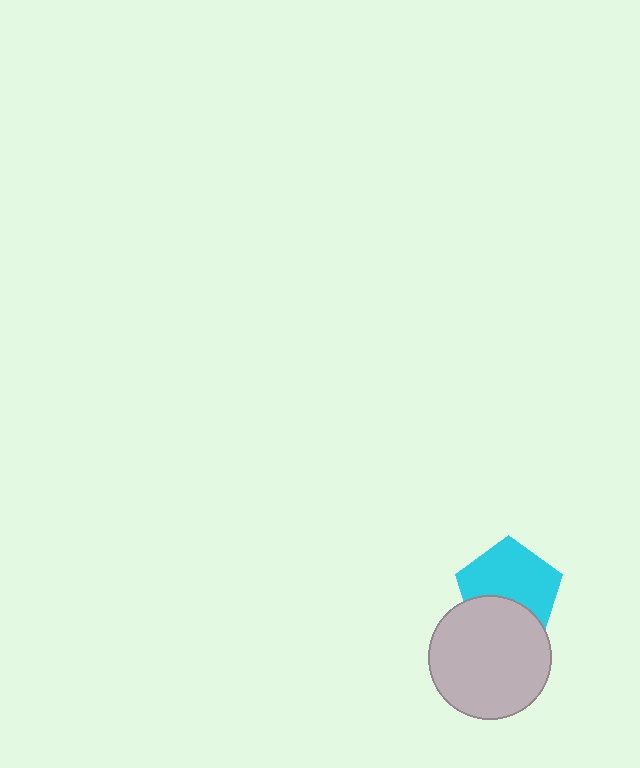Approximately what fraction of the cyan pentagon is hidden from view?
Roughly 35% of the cyan pentagon is hidden behind the light gray circle.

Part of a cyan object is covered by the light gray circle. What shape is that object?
It is a pentagon.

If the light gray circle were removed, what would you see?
You would see the complete cyan pentagon.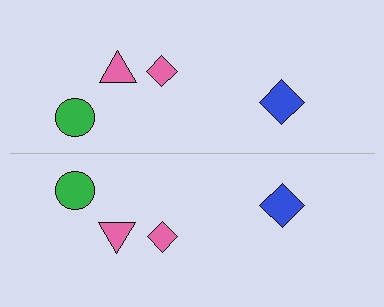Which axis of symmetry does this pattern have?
The pattern has a horizontal axis of symmetry running through the center of the image.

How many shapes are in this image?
There are 8 shapes in this image.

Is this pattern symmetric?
Yes, this pattern has bilateral (reflection) symmetry.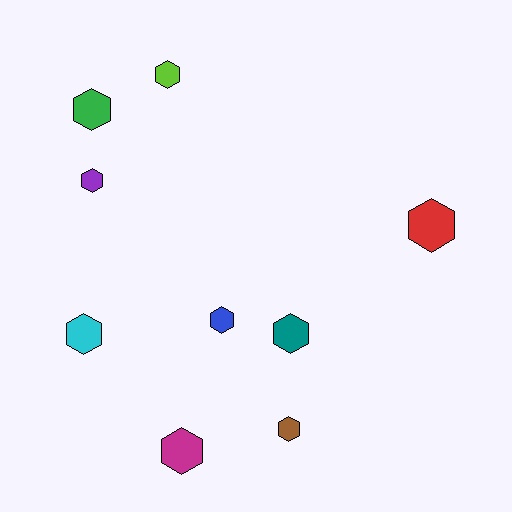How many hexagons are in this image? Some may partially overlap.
There are 9 hexagons.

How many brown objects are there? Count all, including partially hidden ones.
There is 1 brown object.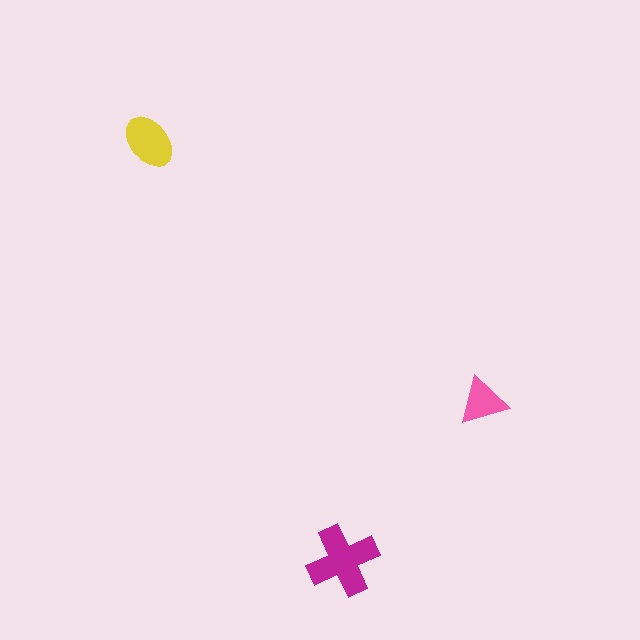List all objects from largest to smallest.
The magenta cross, the yellow ellipse, the pink triangle.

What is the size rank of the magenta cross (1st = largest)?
1st.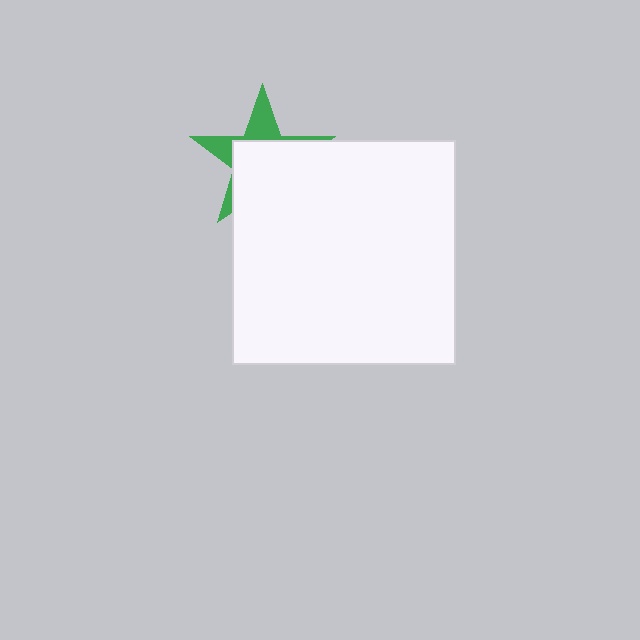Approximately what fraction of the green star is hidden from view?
Roughly 66% of the green star is hidden behind the white square.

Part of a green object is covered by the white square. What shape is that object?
It is a star.